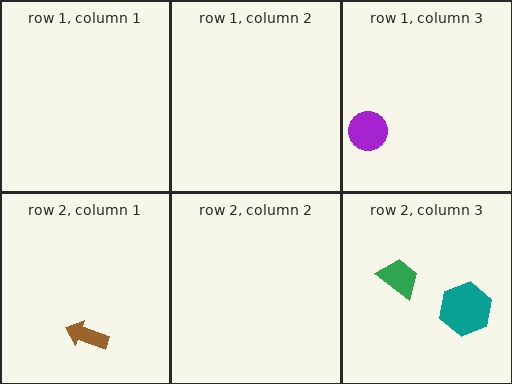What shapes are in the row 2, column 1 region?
The brown arrow.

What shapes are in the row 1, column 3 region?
The purple circle.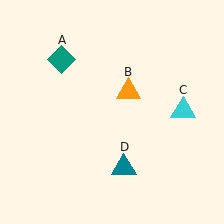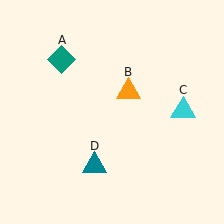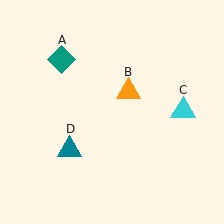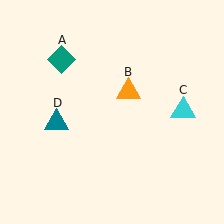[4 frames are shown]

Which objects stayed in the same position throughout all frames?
Teal diamond (object A) and orange triangle (object B) and cyan triangle (object C) remained stationary.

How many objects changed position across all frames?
1 object changed position: teal triangle (object D).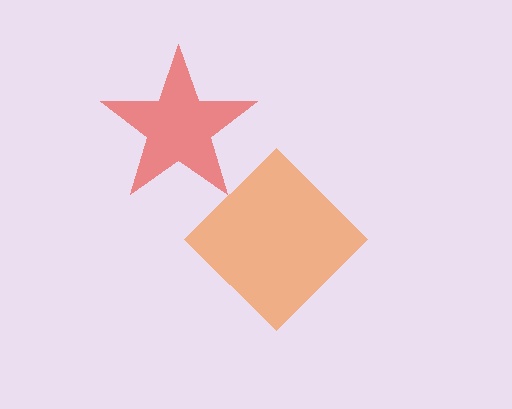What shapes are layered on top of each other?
The layered shapes are: an orange diamond, a red star.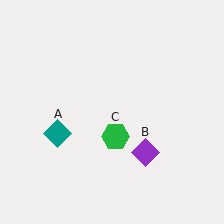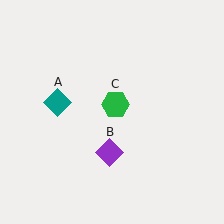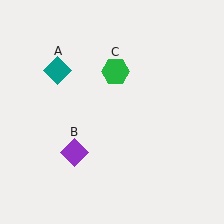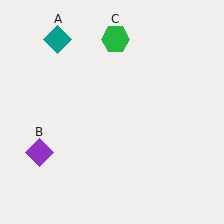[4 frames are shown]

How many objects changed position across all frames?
3 objects changed position: teal diamond (object A), purple diamond (object B), green hexagon (object C).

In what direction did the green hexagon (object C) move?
The green hexagon (object C) moved up.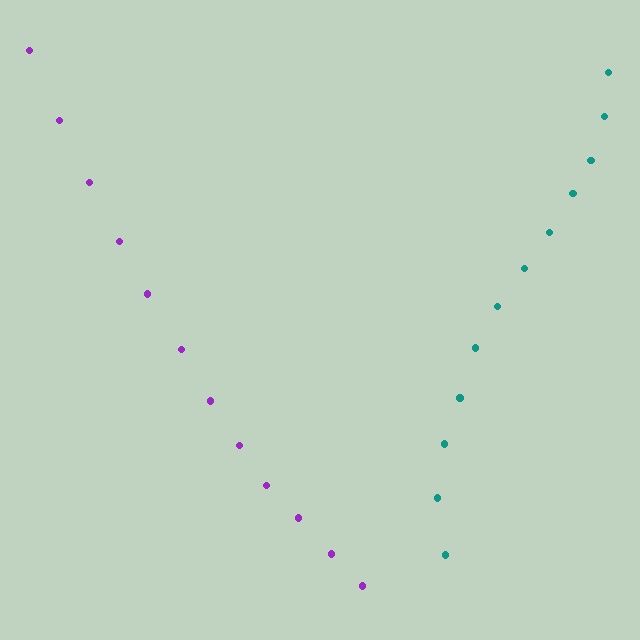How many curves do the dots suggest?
There are 2 distinct paths.